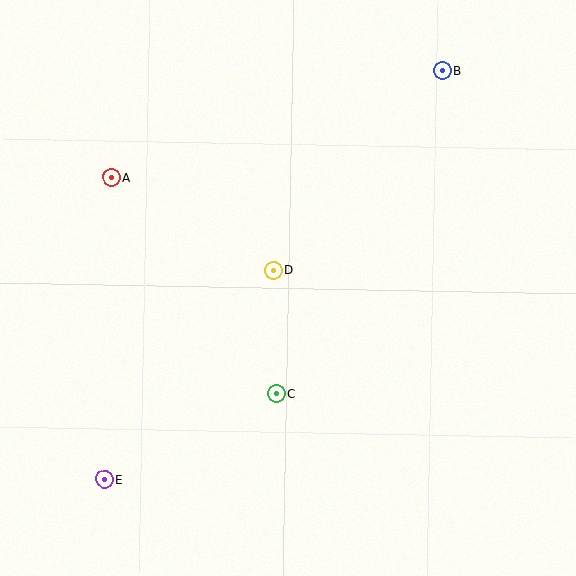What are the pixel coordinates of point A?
Point A is at (111, 177).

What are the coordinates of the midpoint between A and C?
The midpoint between A and C is at (194, 285).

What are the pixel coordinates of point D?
Point D is at (274, 270).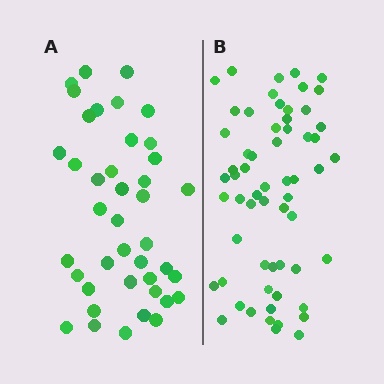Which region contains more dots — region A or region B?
Region B (the right region) has more dots.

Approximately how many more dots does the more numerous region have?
Region B has approximately 20 more dots than region A.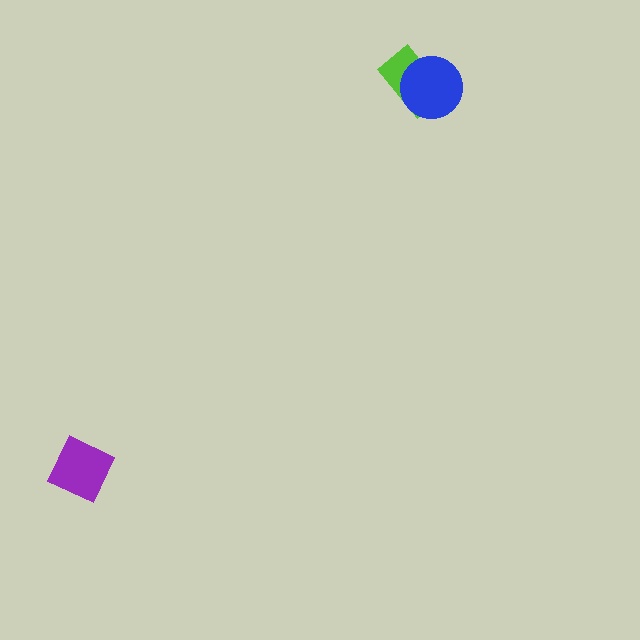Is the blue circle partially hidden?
No, no other shape covers it.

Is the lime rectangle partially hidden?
Yes, it is partially covered by another shape.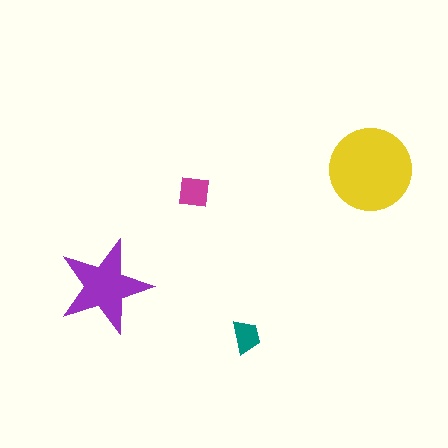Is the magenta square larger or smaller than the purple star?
Smaller.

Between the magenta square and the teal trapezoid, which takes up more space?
The magenta square.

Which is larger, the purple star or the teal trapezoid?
The purple star.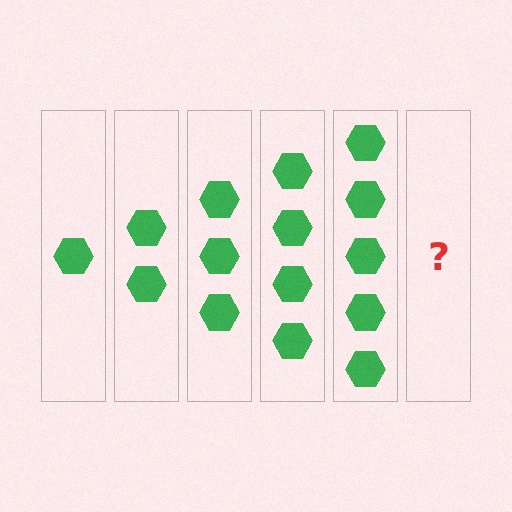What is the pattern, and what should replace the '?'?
The pattern is that each step adds one more hexagon. The '?' should be 6 hexagons.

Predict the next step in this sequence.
The next step is 6 hexagons.